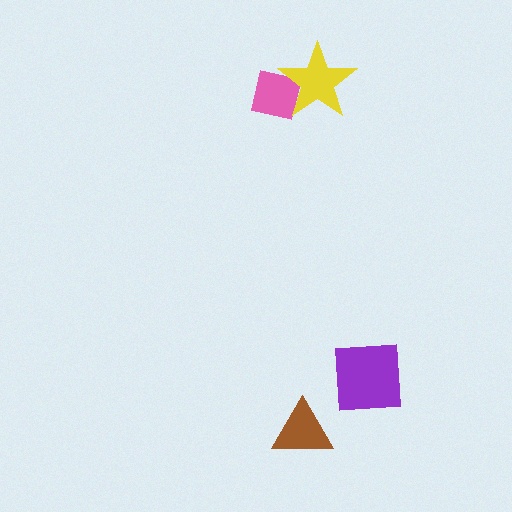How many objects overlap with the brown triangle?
0 objects overlap with the brown triangle.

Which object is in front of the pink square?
The yellow star is in front of the pink square.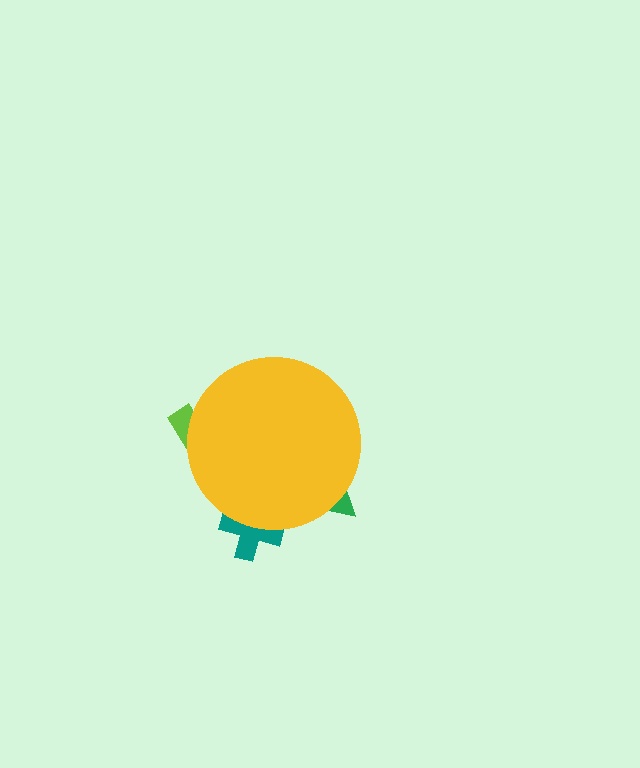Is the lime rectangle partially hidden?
Yes, the lime rectangle is partially hidden behind the yellow circle.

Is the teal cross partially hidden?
Yes, the teal cross is partially hidden behind the yellow circle.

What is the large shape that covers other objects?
A yellow circle.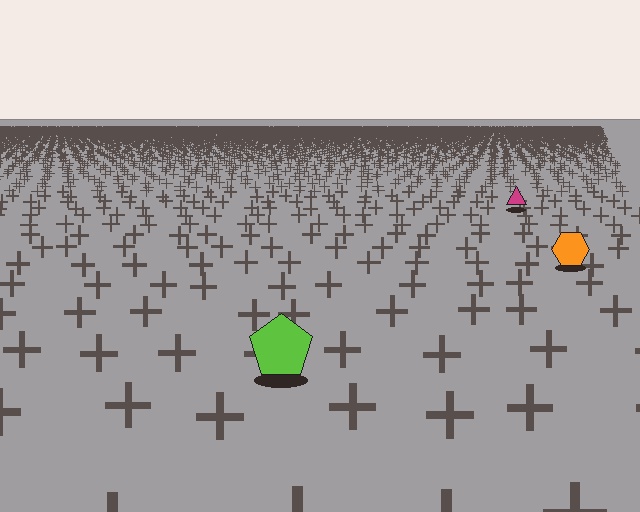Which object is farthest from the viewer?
The magenta triangle is farthest from the viewer. It appears smaller and the ground texture around it is denser.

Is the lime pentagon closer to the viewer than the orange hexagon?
Yes. The lime pentagon is closer — you can tell from the texture gradient: the ground texture is coarser near it.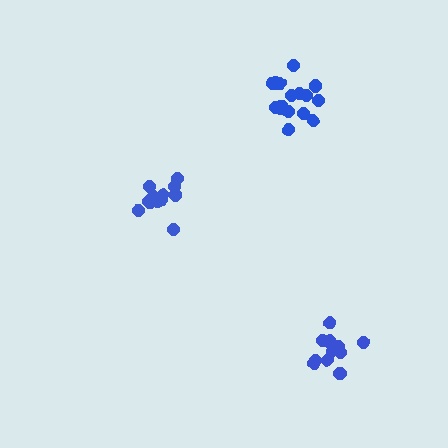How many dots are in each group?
Group 1: 12 dots, Group 2: 16 dots, Group 3: 12 dots (40 total).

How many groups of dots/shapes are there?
There are 3 groups.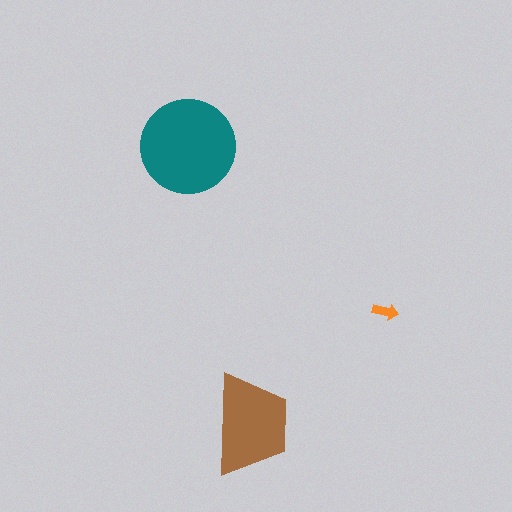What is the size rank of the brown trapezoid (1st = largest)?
2nd.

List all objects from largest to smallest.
The teal circle, the brown trapezoid, the orange arrow.